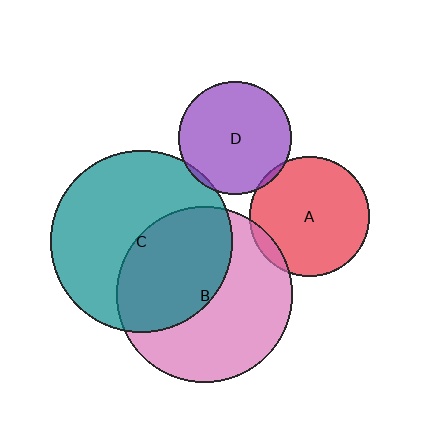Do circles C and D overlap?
Yes.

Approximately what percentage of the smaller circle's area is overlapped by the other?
Approximately 5%.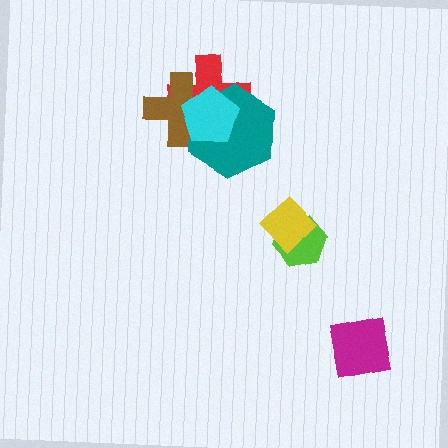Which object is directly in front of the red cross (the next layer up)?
The brown cross is directly in front of the red cross.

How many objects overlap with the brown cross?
3 objects overlap with the brown cross.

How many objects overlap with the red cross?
3 objects overlap with the red cross.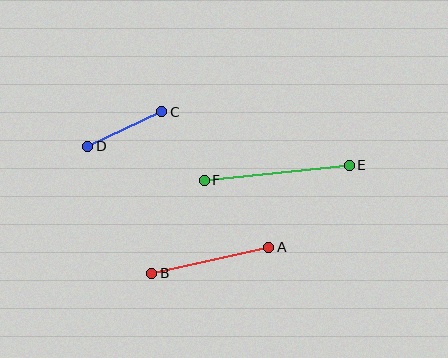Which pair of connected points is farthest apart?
Points E and F are farthest apart.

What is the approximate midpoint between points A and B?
The midpoint is at approximately (210, 260) pixels.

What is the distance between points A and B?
The distance is approximately 120 pixels.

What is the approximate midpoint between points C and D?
The midpoint is at approximately (125, 129) pixels.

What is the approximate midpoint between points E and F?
The midpoint is at approximately (277, 173) pixels.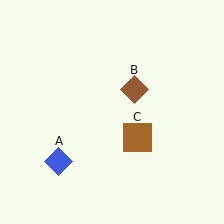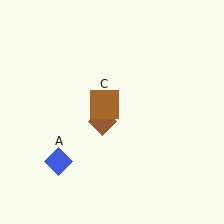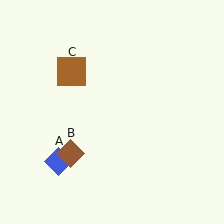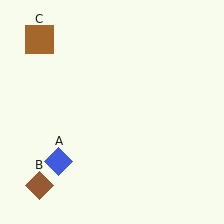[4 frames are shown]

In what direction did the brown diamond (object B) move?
The brown diamond (object B) moved down and to the left.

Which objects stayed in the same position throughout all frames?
Blue diamond (object A) remained stationary.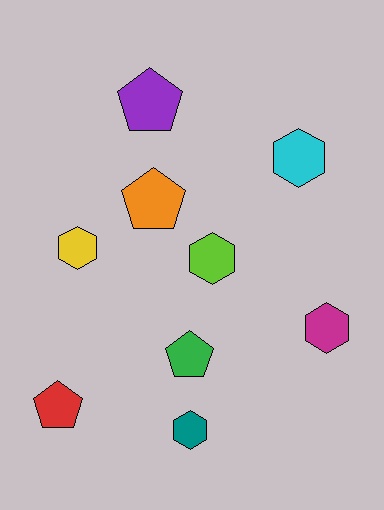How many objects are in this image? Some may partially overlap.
There are 9 objects.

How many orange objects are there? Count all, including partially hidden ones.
There is 1 orange object.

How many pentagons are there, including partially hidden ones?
There are 4 pentagons.